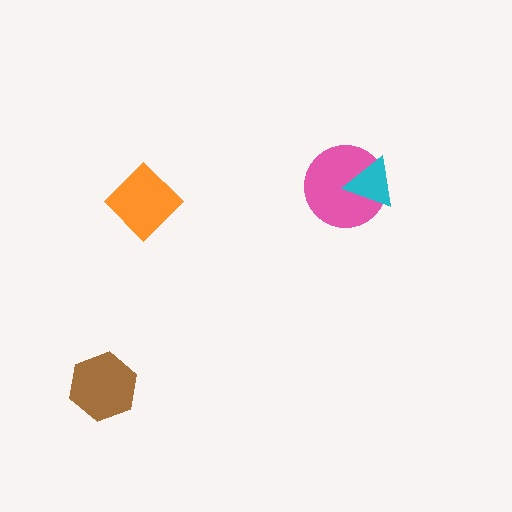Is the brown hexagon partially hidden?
No, no other shape covers it.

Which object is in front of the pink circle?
The cyan triangle is in front of the pink circle.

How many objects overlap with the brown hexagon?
0 objects overlap with the brown hexagon.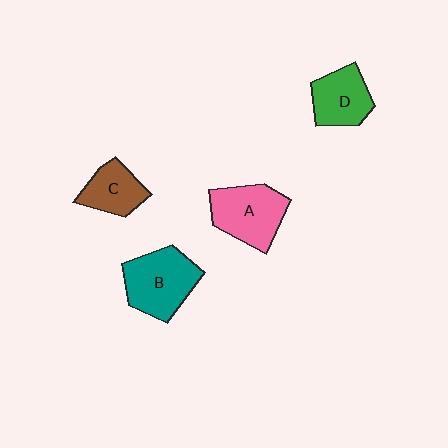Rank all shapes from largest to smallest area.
From largest to smallest: B (teal), A (pink), D (green), C (brown).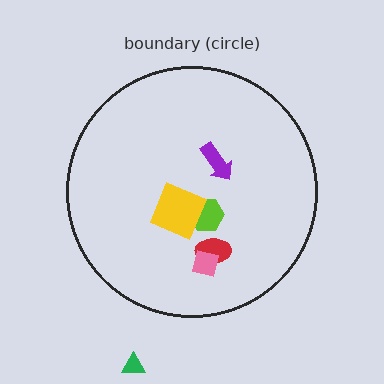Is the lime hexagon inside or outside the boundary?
Inside.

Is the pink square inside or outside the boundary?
Inside.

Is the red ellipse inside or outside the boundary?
Inside.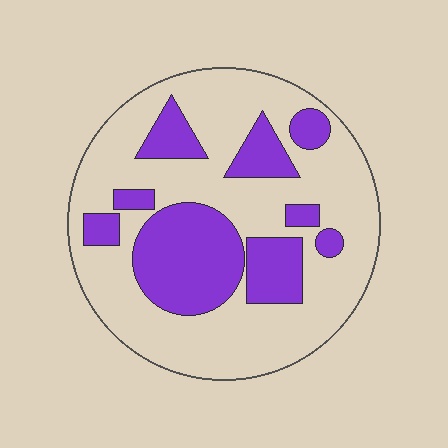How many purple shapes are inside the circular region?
9.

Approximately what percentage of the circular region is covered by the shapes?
Approximately 30%.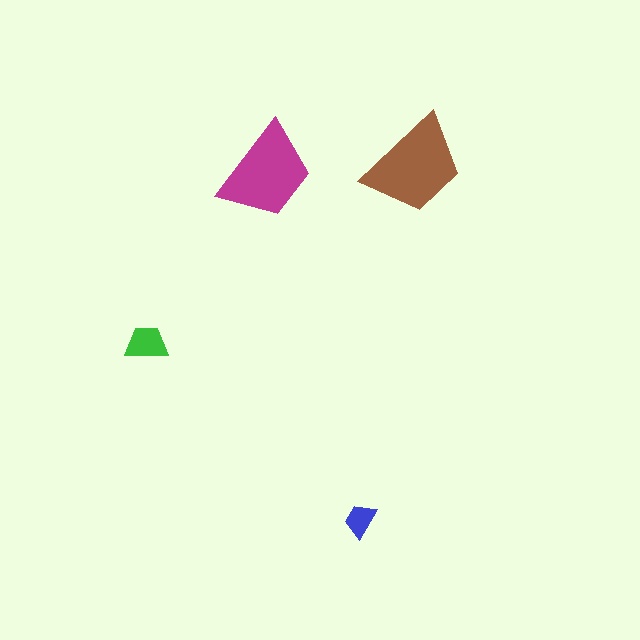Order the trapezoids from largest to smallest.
the brown one, the magenta one, the green one, the blue one.